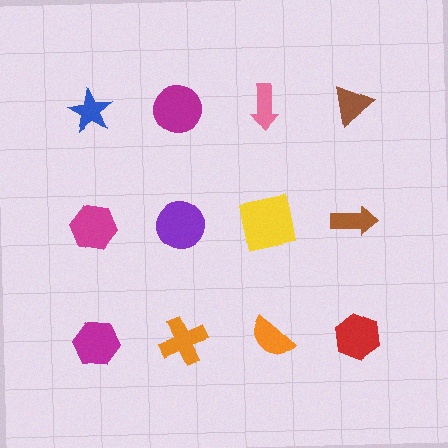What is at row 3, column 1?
A magenta hexagon.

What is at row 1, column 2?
A magenta circle.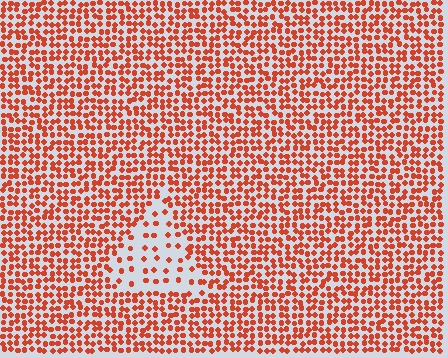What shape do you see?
I see a triangle.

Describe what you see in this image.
The image contains small red elements arranged at two different densities. A triangle-shaped region is visible where the elements are less densely packed than the surrounding area.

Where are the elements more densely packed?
The elements are more densely packed outside the triangle boundary.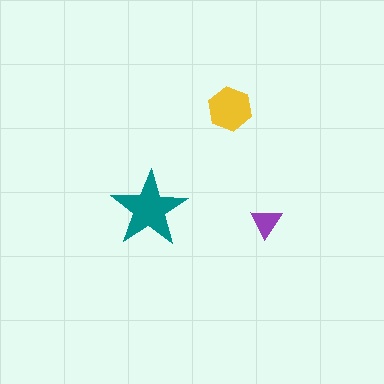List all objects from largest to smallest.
The teal star, the yellow hexagon, the purple triangle.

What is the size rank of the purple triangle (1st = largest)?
3rd.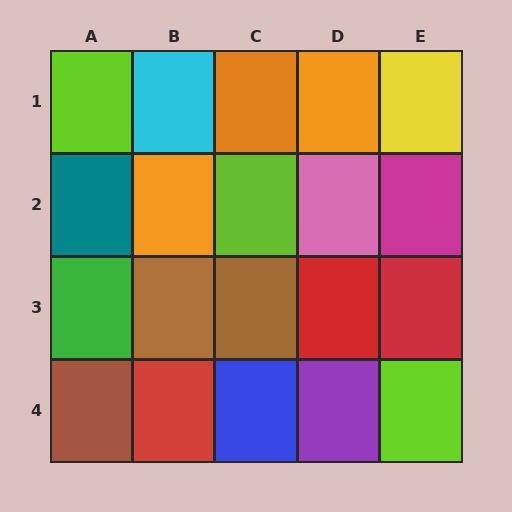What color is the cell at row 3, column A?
Green.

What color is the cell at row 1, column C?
Orange.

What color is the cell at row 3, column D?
Red.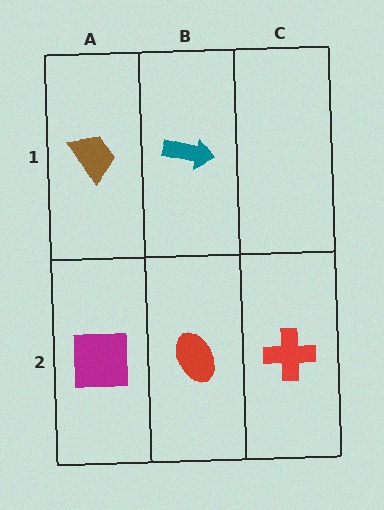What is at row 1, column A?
A brown trapezoid.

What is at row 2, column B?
A red ellipse.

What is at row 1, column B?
A teal arrow.